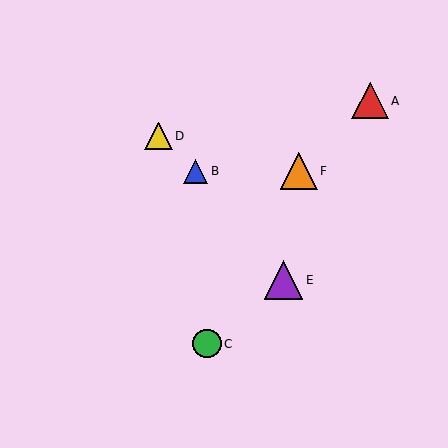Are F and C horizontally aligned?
No, F is at y≈171 and C is at y≈344.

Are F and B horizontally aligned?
Yes, both are at y≈171.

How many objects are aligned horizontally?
2 objects (B, F) are aligned horizontally.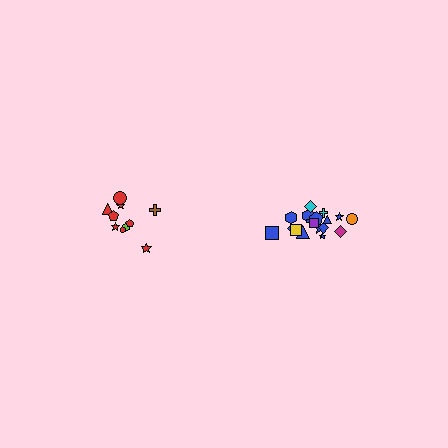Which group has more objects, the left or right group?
The right group.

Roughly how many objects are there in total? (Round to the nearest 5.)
Roughly 30 objects in total.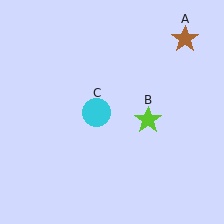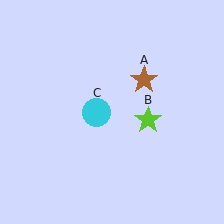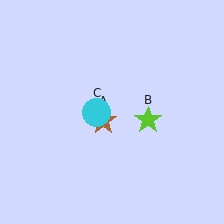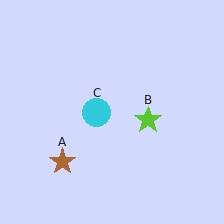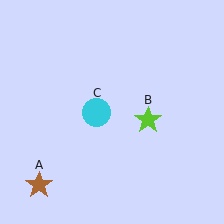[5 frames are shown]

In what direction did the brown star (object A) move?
The brown star (object A) moved down and to the left.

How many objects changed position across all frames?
1 object changed position: brown star (object A).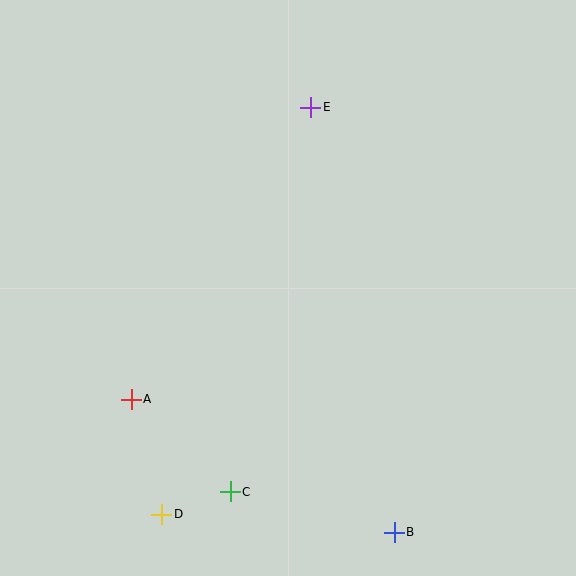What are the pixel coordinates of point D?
Point D is at (162, 514).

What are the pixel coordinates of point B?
Point B is at (394, 532).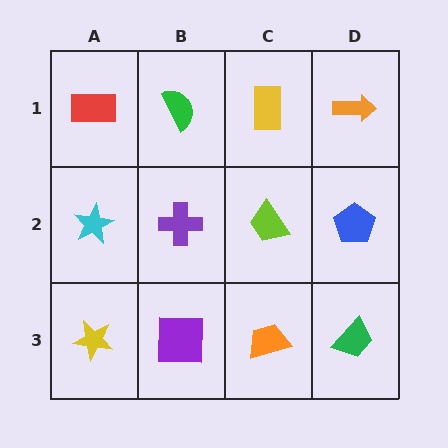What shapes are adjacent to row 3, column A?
A cyan star (row 2, column A), a purple square (row 3, column B).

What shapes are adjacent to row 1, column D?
A blue pentagon (row 2, column D), a yellow rectangle (row 1, column C).